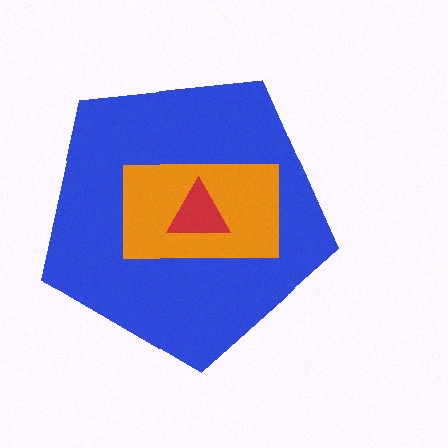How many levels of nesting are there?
3.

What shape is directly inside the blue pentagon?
The orange rectangle.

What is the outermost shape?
The blue pentagon.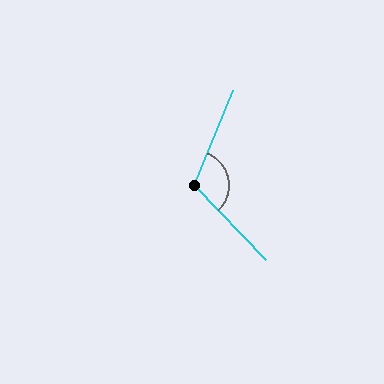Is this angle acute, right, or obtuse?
It is obtuse.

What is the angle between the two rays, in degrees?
Approximately 114 degrees.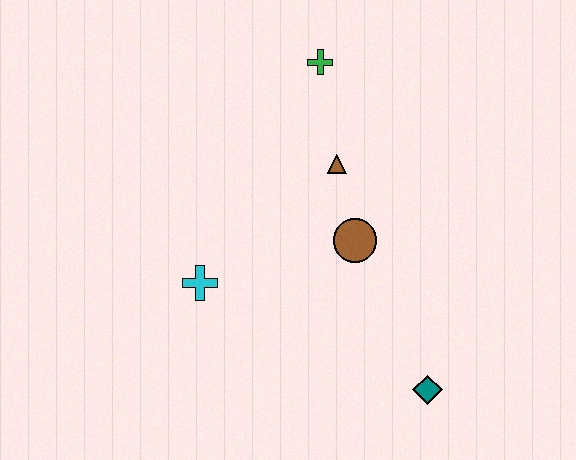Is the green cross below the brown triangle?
No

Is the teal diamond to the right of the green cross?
Yes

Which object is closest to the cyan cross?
The brown circle is closest to the cyan cross.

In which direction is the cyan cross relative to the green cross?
The cyan cross is below the green cross.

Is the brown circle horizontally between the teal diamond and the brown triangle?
Yes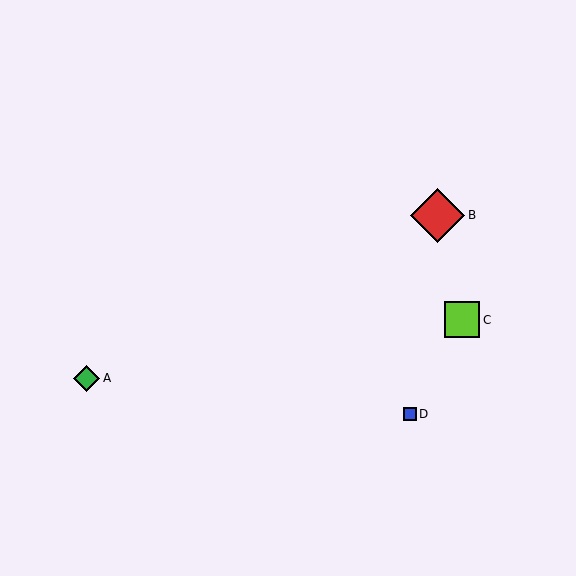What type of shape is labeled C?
Shape C is a lime square.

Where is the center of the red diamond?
The center of the red diamond is at (438, 215).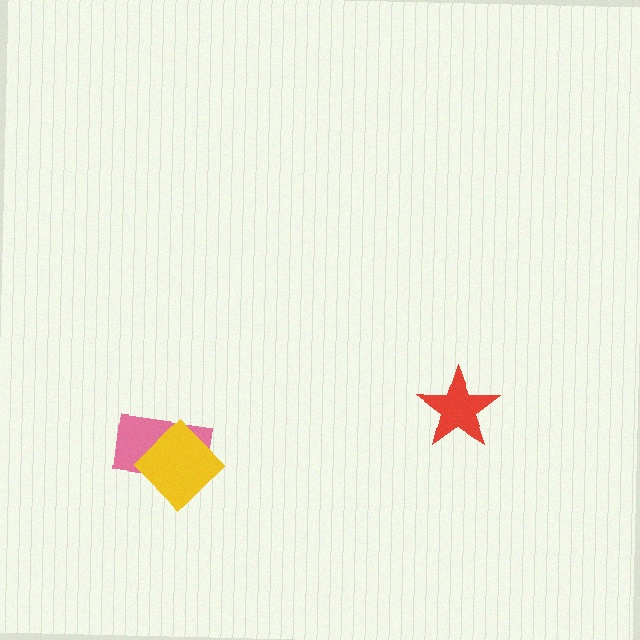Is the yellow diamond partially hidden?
No, no other shape covers it.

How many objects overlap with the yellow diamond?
1 object overlaps with the yellow diamond.